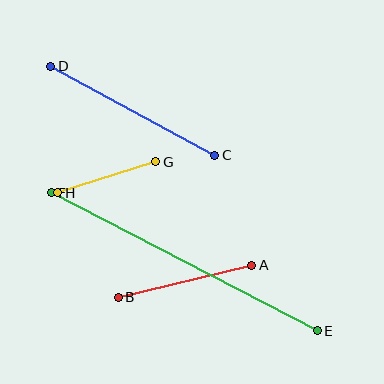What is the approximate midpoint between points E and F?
The midpoint is at approximately (184, 262) pixels.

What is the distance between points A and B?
The distance is approximately 138 pixels.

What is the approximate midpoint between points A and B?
The midpoint is at approximately (185, 281) pixels.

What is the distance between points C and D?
The distance is approximately 187 pixels.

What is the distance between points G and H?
The distance is approximately 103 pixels.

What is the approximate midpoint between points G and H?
The midpoint is at approximately (107, 177) pixels.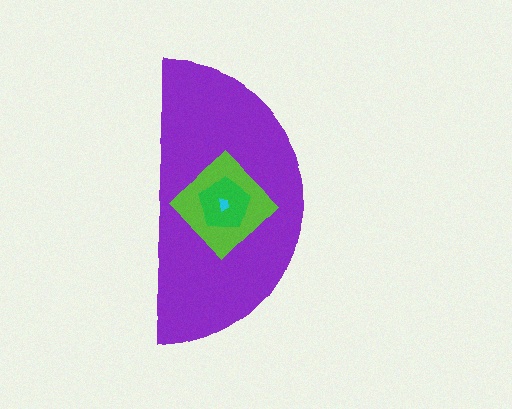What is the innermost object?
The cyan trapezoid.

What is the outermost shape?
The purple semicircle.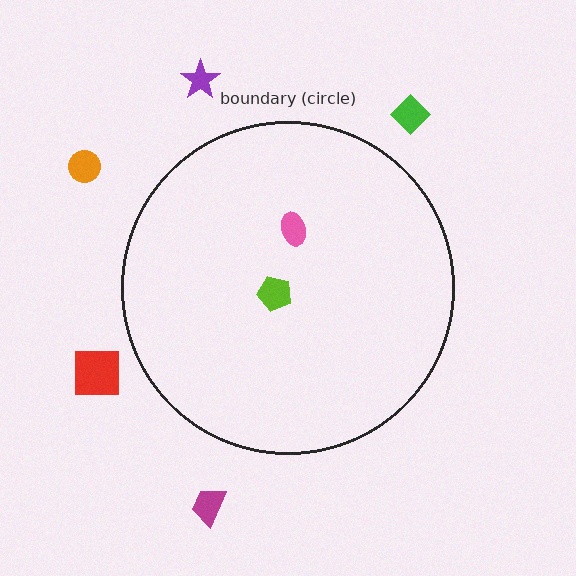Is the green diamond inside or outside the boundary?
Outside.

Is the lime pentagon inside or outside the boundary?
Inside.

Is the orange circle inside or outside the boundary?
Outside.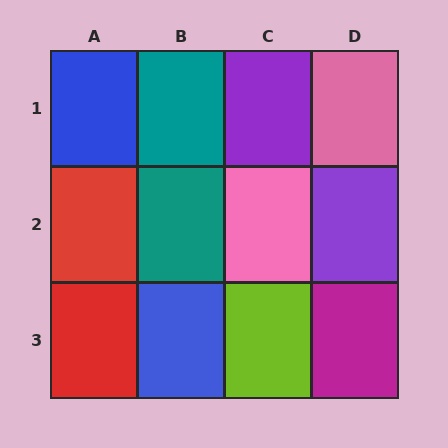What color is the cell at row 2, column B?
Teal.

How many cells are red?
2 cells are red.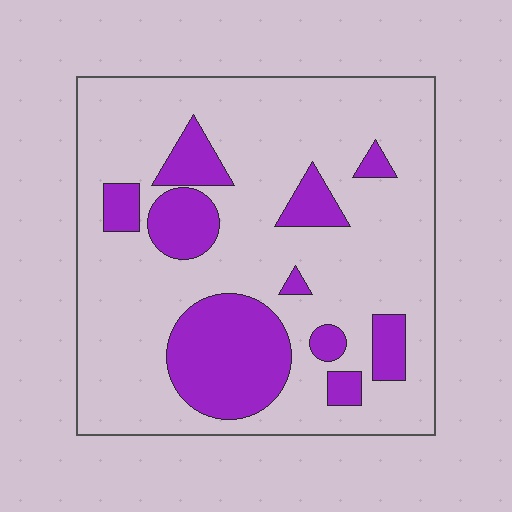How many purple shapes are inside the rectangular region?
10.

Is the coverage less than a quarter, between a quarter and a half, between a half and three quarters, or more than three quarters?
Less than a quarter.